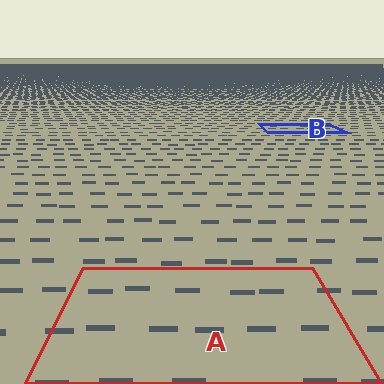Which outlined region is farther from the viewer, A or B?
Region B is farther from the viewer — the texture elements inside it appear smaller and more densely packed.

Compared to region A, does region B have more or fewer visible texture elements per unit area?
Region B has more texture elements per unit area — they are packed more densely because it is farther away.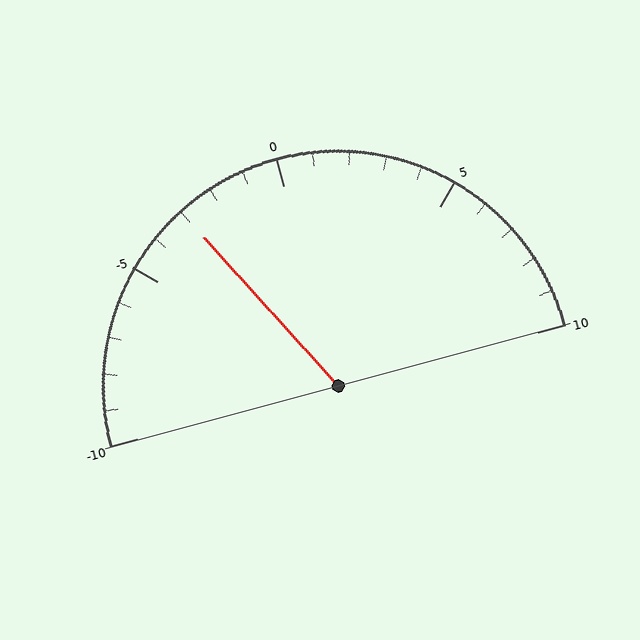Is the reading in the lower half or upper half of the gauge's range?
The reading is in the lower half of the range (-10 to 10).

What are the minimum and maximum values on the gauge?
The gauge ranges from -10 to 10.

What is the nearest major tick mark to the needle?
The nearest major tick mark is -5.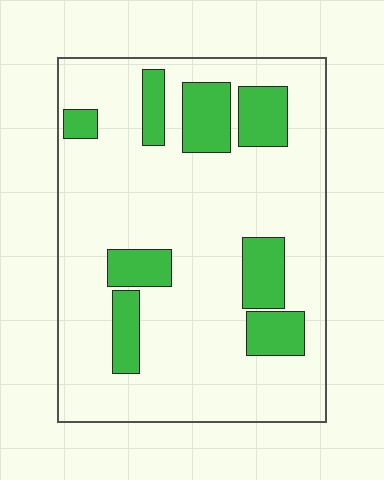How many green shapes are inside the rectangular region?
8.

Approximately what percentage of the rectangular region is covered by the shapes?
Approximately 20%.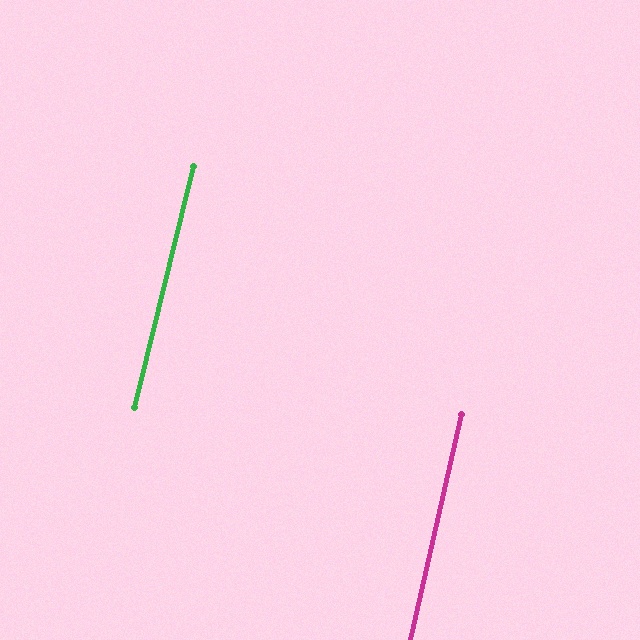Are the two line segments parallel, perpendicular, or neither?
Parallel — their directions differ by only 1.1°.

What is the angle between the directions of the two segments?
Approximately 1 degree.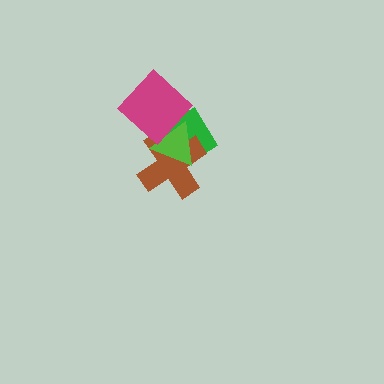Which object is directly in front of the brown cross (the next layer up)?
The lime triangle is directly in front of the brown cross.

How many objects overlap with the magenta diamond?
3 objects overlap with the magenta diamond.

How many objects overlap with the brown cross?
3 objects overlap with the brown cross.